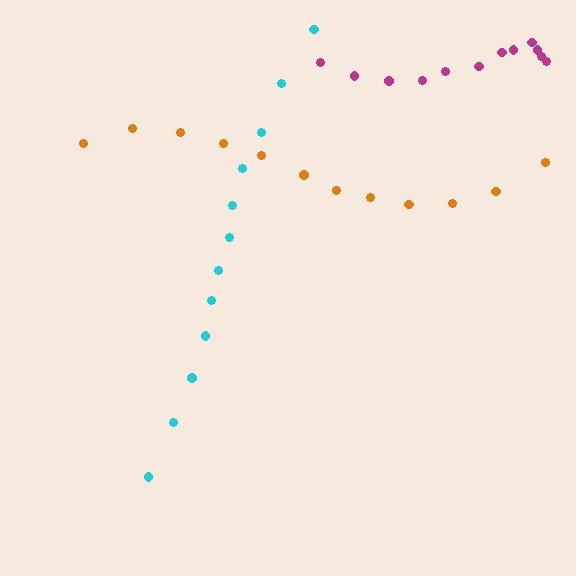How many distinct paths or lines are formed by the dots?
There are 3 distinct paths.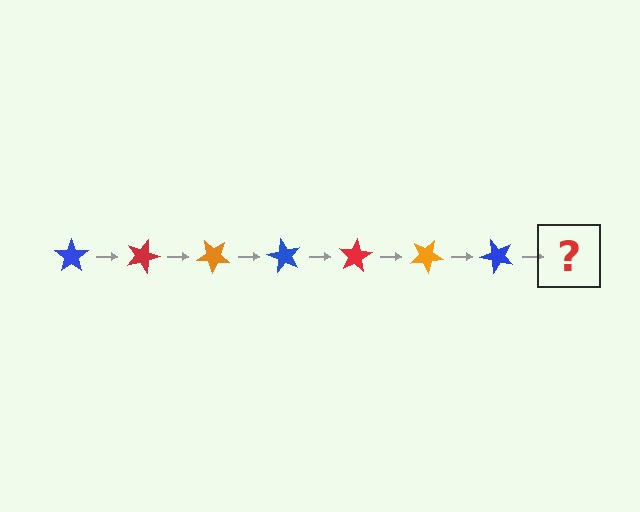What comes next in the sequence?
The next element should be a red star, rotated 140 degrees from the start.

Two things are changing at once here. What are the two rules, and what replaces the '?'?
The two rules are that it rotates 20 degrees each step and the color cycles through blue, red, and orange. The '?' should be a red star, rotated 140 degrees from the start.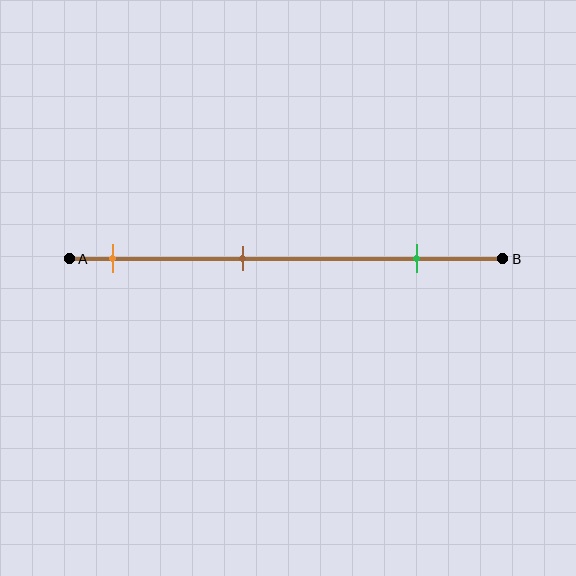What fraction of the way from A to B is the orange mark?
The orange mark is approximately 10% (0.1) of the way from A to B.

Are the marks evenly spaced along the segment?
Yes, the marks are approximately evenly spaced.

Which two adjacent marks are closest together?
The orange and brown marks are the closest adjacent pair.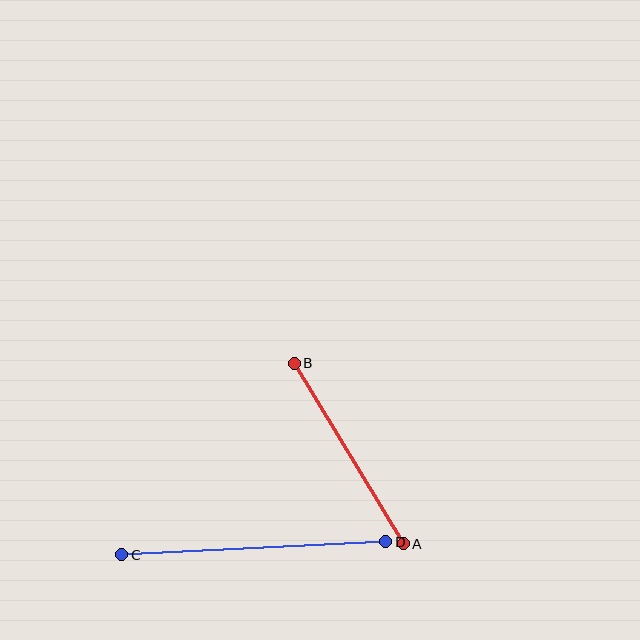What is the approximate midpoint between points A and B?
The midpoint is at approximately (349, 453) pixels.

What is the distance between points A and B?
The distance is approximately 211 pixels.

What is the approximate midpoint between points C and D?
The midpoint is at approximately (254, 548) pixels.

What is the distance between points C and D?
The distance is approximately 265 pixels.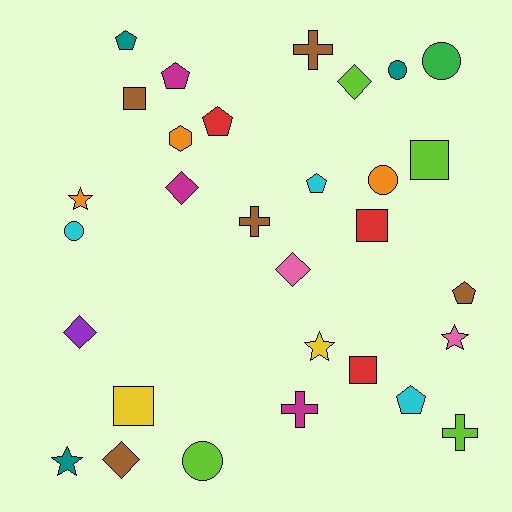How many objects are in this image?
There are 30 objects.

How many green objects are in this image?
There is 1 green object.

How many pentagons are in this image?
There are 6 pentagons.